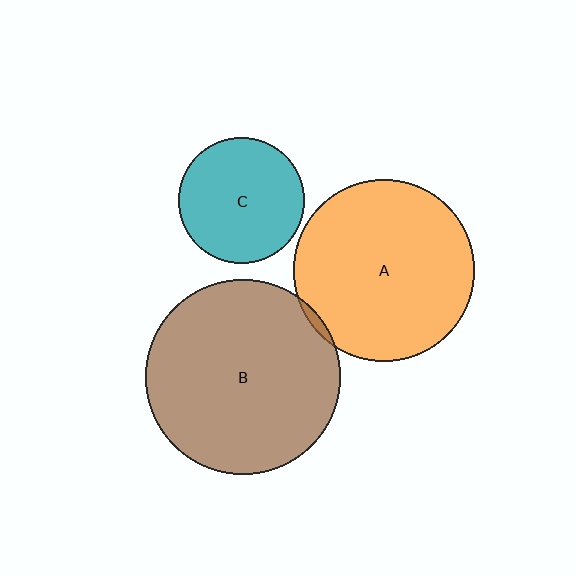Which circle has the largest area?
Circle B (brown).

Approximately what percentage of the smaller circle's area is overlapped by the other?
Approximately 5%.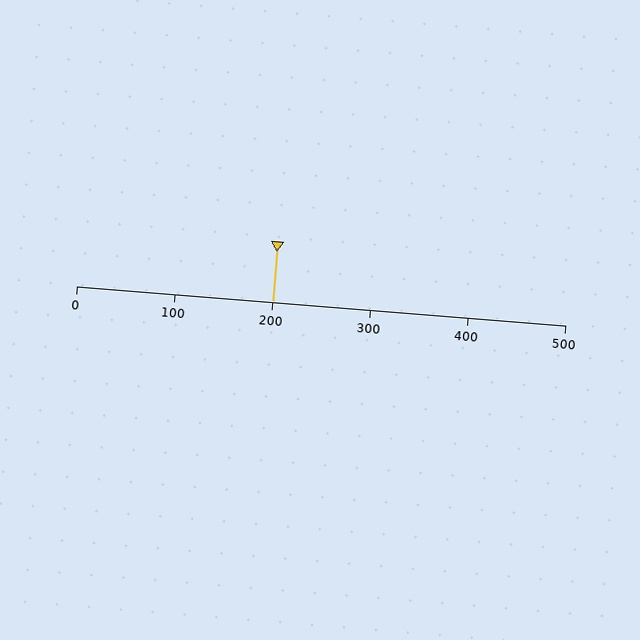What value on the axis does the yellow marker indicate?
The marker indicates approximately 200.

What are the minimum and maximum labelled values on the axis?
The axis runs from 0 to 500.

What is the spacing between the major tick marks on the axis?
The major ticks are spaced 100 apart.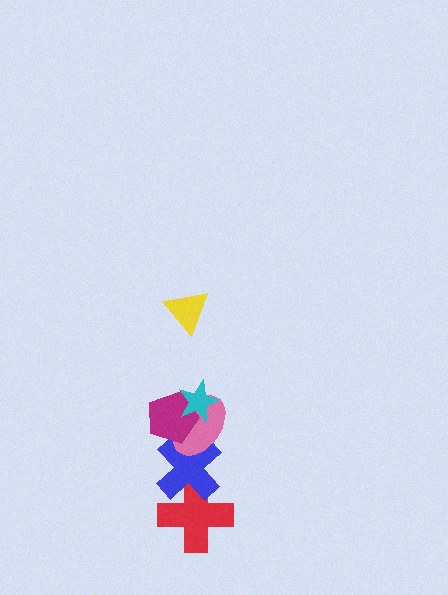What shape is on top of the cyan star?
The yellow triangle is on top of the cyan star.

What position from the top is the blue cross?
The blue cross is 5th from the top.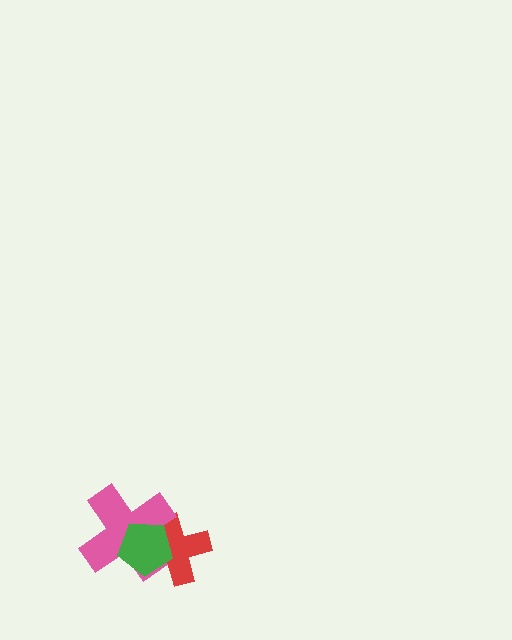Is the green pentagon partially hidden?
No, no other shape covers it.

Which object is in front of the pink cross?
The green pentagon is in front of the pink cross.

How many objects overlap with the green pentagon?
2 objects overlap with the green pentagon.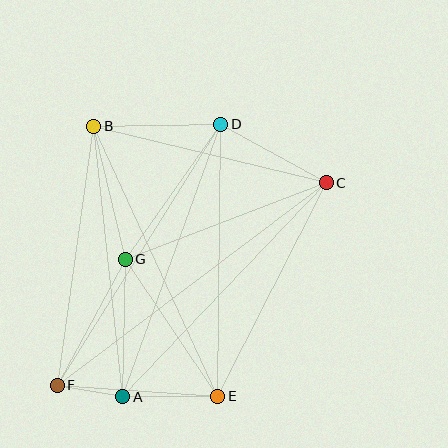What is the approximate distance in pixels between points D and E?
The distance between D and E is approximately 272 pixels.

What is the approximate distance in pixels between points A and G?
The distance between A and G is approximately 138 pixels.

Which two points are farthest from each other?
Points C and F are farthest from each other.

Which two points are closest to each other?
Points A and F are closest to each other.